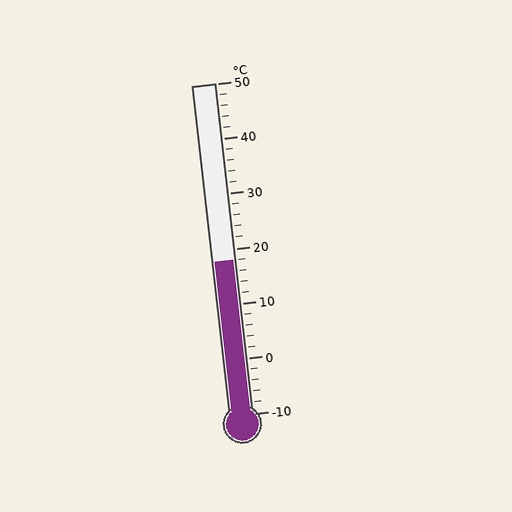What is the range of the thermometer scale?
The thermometer scale ranges from -10°C to 50°C.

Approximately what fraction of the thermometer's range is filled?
The thermometer is filled to approximately 45% of its range.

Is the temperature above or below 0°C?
The temperature is above 0°C.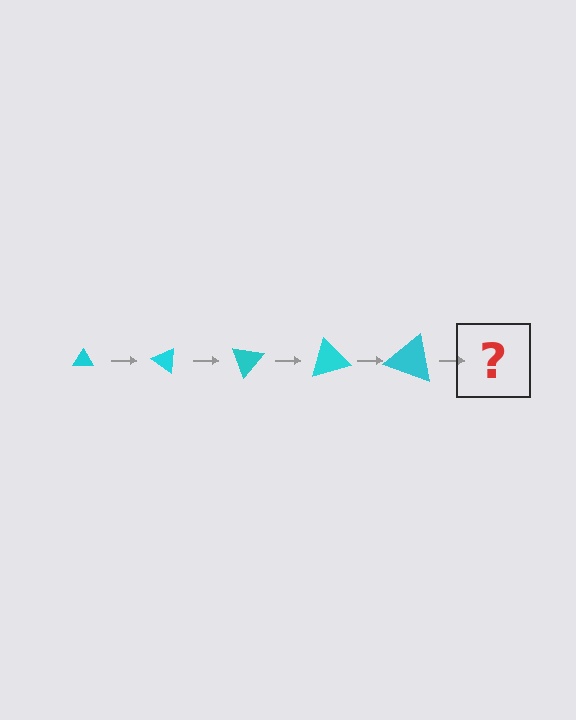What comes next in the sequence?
The next element should be a triangle, larger than the previous one and rotated 175 degrees from the start.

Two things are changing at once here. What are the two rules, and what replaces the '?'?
The two rules are that the triangle grows larger each step and it rotates 35 degrees each step. The '?' should be a triangle, larger than the previous one and rotated 175 degrees from the start.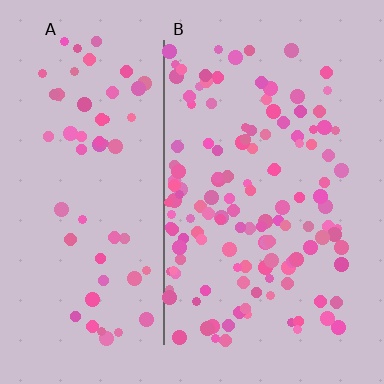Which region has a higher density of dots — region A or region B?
B (the right).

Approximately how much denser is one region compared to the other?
Approximately 2.2× — region B over region A.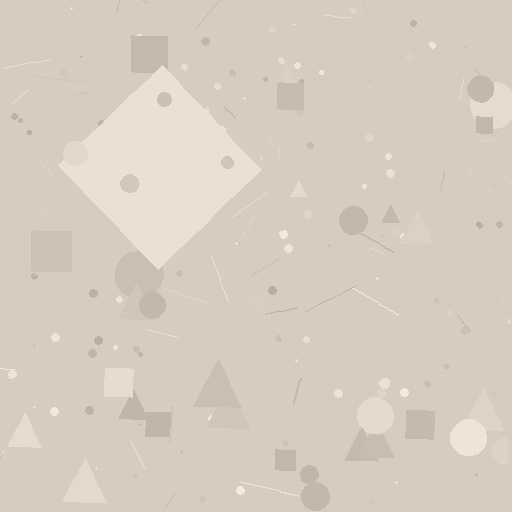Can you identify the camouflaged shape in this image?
The camouflaged shape is a diamond.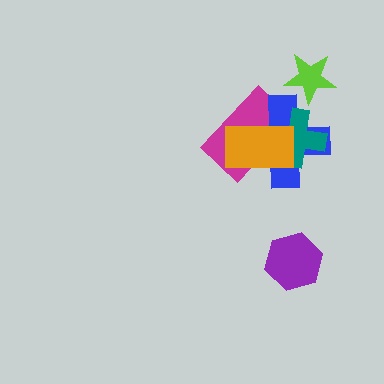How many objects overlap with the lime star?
0 objects overlap with the lime star.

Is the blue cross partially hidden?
Yes, it is partially covered by another shape.